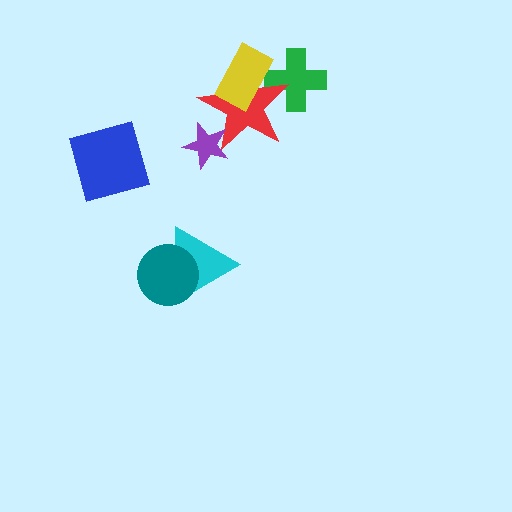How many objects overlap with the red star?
3 objects overlap with the red star.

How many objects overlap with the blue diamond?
0 objects overlap with the blue diamond.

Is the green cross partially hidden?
Yes, it is partially covered by another shape.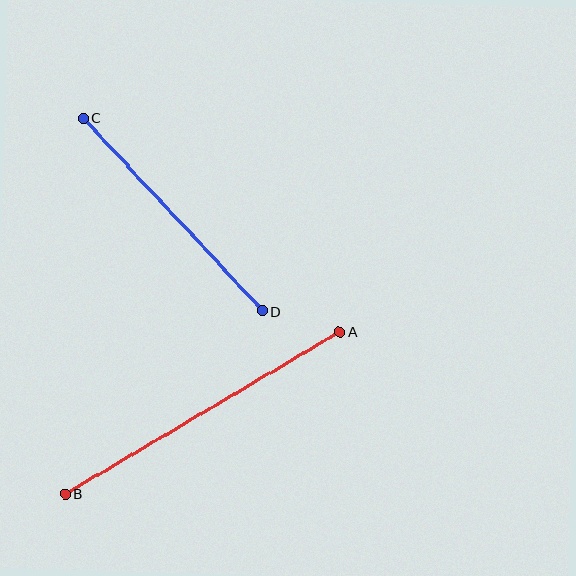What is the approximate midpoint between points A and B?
The midpoint is at approximately (202, 413) pixels.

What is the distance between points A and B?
The distance is approximately 318 pixels.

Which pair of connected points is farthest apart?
Points A and B are farthest apart.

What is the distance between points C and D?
The distance is approximately 263 pixels.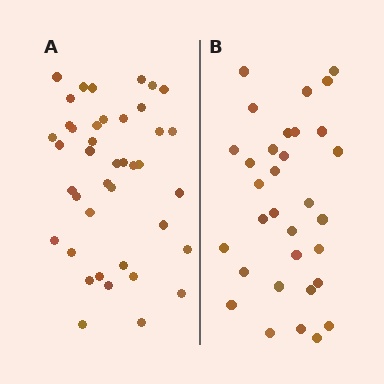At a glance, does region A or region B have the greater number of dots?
Region A (the left region) has more dots.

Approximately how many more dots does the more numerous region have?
Region A has roughly 8 or so more dots than region B.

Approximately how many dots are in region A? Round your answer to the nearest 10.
About 40 dots. (The exact count is 41, which rounds to 40.)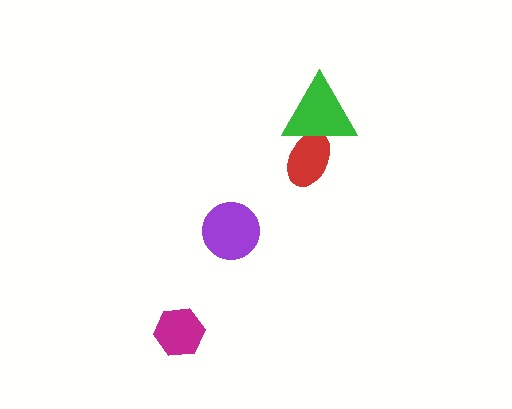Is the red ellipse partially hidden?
Yes, it is partially covered by another shape.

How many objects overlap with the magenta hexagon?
0 objects overlap with the magenta hexagon.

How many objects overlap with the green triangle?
1 object overlaps with the green triangle.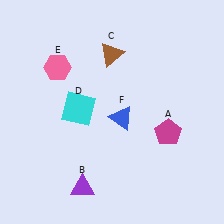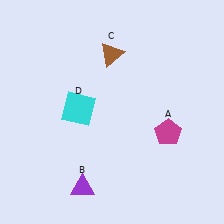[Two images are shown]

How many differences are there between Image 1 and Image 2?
There are 2 differences between the two images.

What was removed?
The pink hexagon (E), the blue triangle (F) were removed in Image 2.